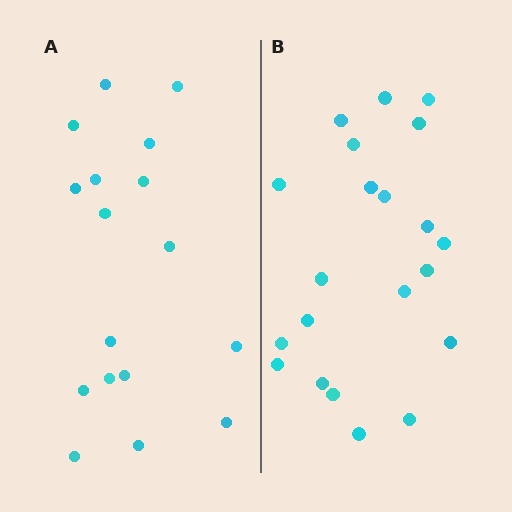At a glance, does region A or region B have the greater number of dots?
Region B (the right region) has more dots.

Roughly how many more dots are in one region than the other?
Region B has about 4 more dots than region A.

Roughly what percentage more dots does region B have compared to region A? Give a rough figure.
About 25% more.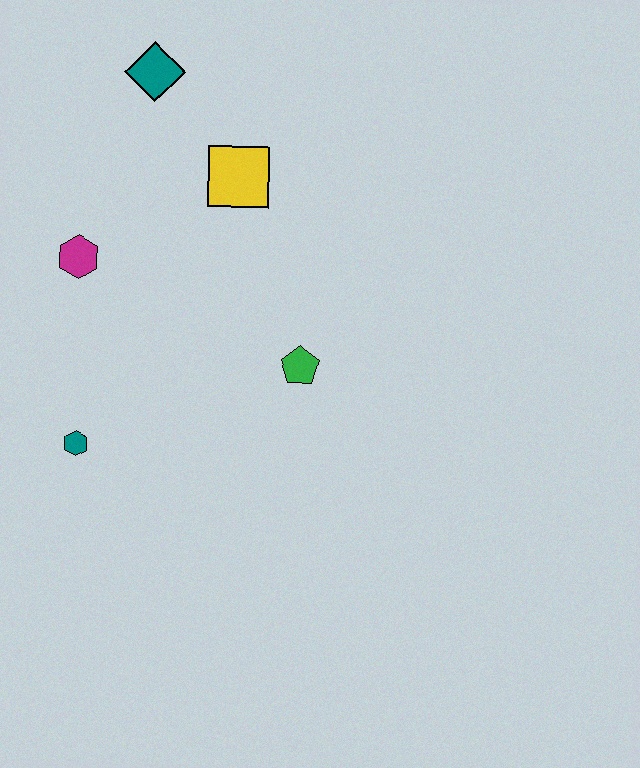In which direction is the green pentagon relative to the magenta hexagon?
The green pentagon is to the right of the magenta hexagon.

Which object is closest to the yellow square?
The teal diamond is closest to the yellow square.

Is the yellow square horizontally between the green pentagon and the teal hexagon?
Yes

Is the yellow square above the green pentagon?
Yes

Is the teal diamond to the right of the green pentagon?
No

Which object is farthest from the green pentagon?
The teal diamond is farthest from the green pentagon.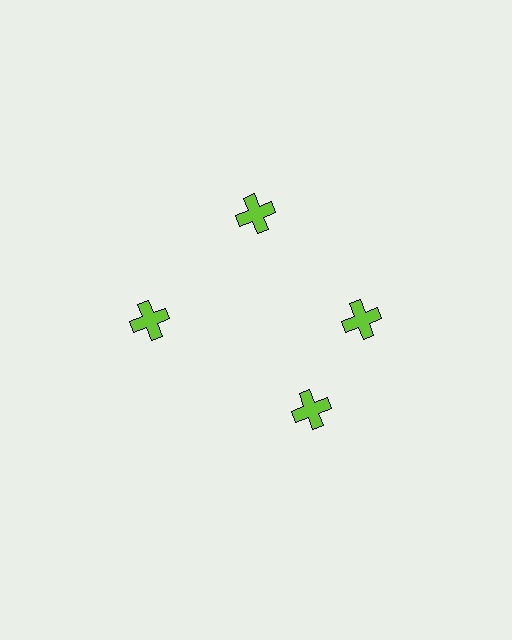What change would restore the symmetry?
The symmetry would be restored by rotating it back into even spacing with its neighbors so that all 4 crosses sit at equal angles and equal distance from the center.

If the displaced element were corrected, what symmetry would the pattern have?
It would have 4-fold rotational symmetry — the pattern would map onto itself every 90 degrees.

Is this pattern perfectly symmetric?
No. The 4 lime crosses are arranged in a ring, but one element near the 6 o'clock position is rotated out of alignment along the ring, breaking the 4-fold rotational symmetry.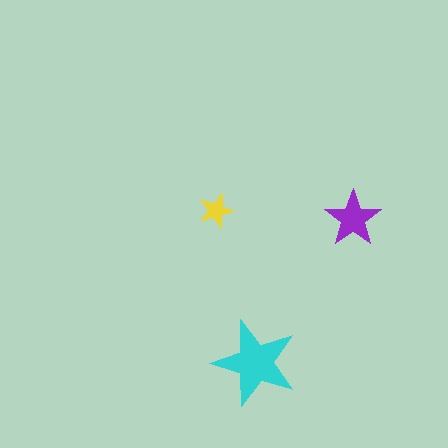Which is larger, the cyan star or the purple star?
The cyan one.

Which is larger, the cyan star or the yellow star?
The cyan one.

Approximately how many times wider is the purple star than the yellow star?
About 1.5 times wider.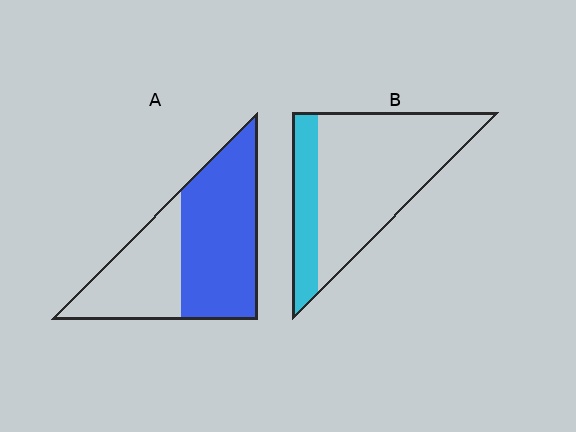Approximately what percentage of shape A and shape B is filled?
A is approximately 60% and B is approximately 25%.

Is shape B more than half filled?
No.